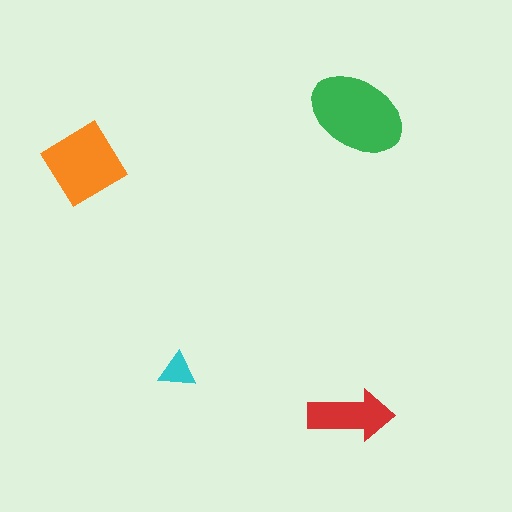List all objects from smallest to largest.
The cyan triangle, the red arrow, the orange diamond, the green ellipse.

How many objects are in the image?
There are 4 objects in the image.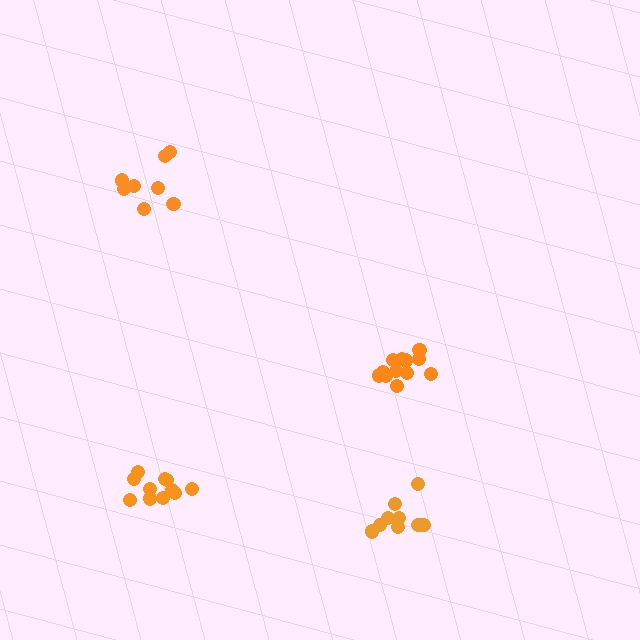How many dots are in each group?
Group 1: 12 dots, Group 2: 9 dots, Group 3: 11 dots, Group 4: 8 dots (40 total).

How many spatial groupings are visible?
There are 4 spatial groupings.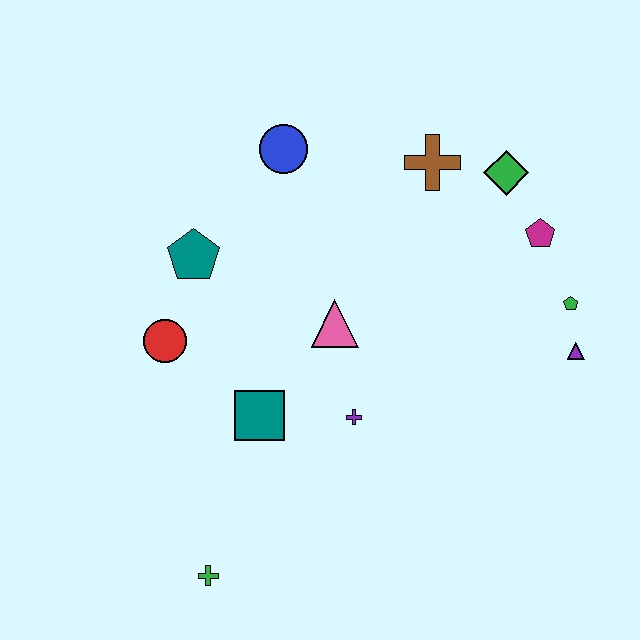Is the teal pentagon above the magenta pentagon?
No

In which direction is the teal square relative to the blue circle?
The teal square is below the blue circle.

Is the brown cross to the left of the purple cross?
No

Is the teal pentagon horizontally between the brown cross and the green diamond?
No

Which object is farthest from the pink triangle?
The green cross is farthest from the pink triangle.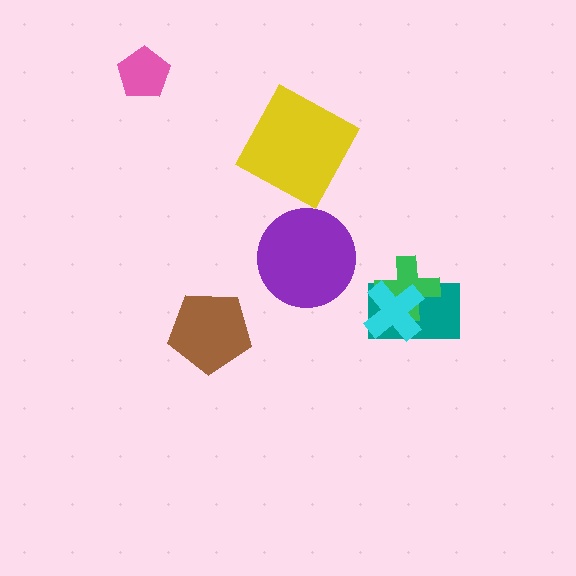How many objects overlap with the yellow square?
0 objects overlap with the yellow square.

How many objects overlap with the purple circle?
0 objects overlap with the purple circle.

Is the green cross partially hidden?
Yes, it is partially covered by another shape.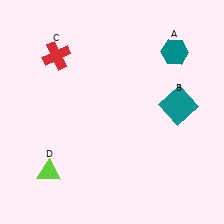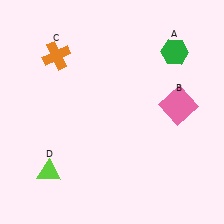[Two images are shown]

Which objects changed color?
A changed from teal to green. B changed from teal to pink. C changed from red to orange.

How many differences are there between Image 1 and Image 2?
There are 3 differences between the two images.